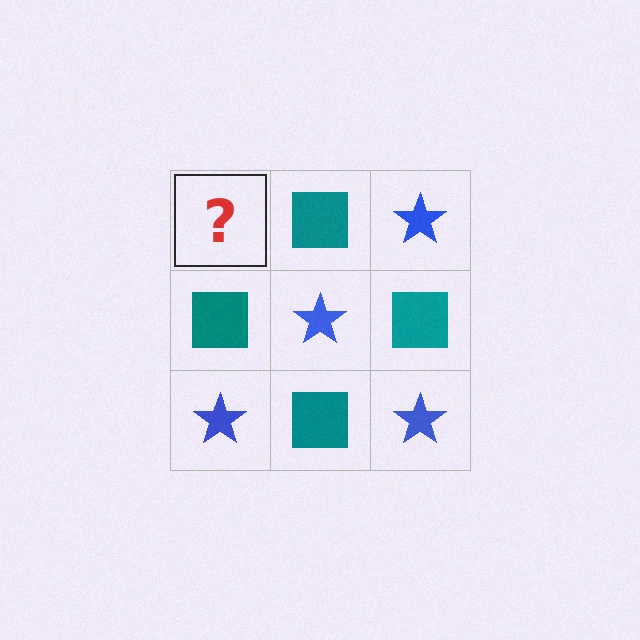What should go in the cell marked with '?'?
The missing cell should contain a blue star.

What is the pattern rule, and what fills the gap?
The rule is that it alternates blue star and teal square in a checkerboard pattern. The gap should be filled with a blue star.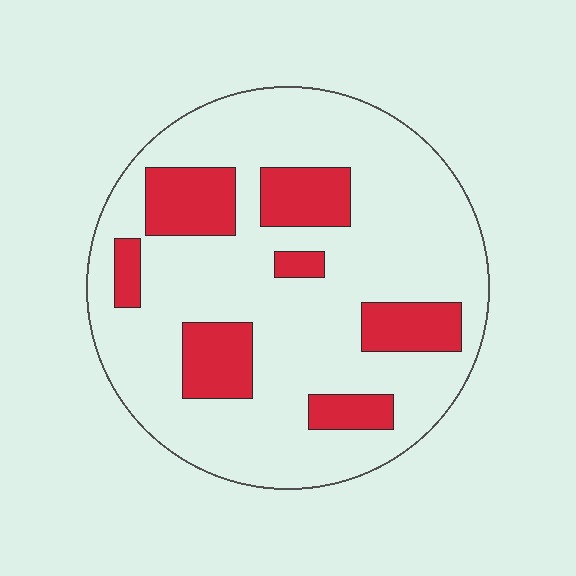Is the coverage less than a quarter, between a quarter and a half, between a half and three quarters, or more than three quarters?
Less than a quarter.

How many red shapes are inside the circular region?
7.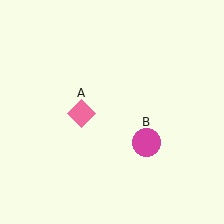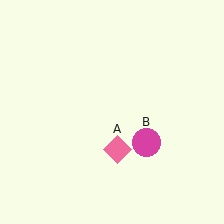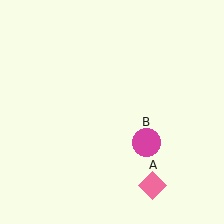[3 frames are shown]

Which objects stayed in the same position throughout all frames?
Magenta circle (object B) remained stationary.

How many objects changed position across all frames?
1 object changed position: pink diamond (object A).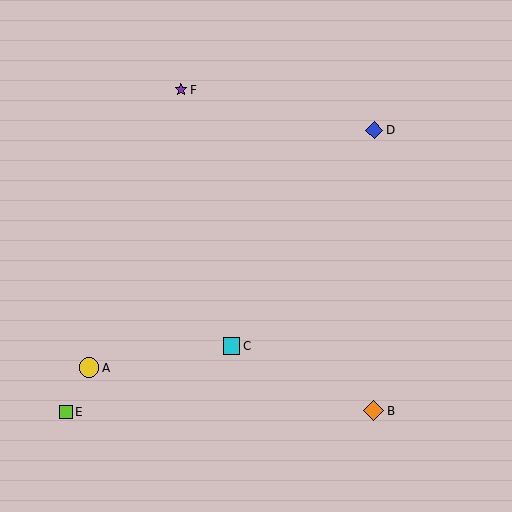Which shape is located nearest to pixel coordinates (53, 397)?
The lime square (labeled E) at (66, 412) is nearest to that location.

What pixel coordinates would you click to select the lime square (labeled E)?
Click at (66, 412) to select the lime square E.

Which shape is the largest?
The orange diamond (labeled B) is the largest.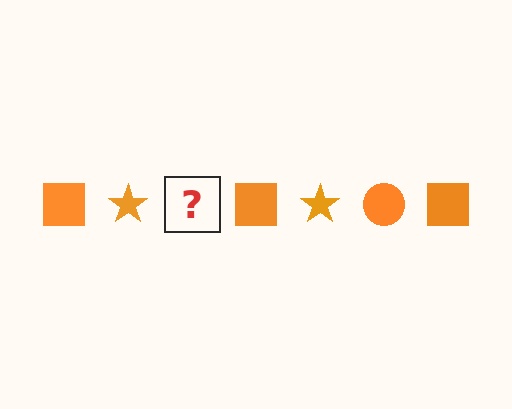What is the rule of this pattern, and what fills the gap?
The rule is that the pattern cycles through square, star, circle shapes in orange. The gap should be filled with an orange circle.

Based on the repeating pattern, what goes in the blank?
The blank should be an orange circle.